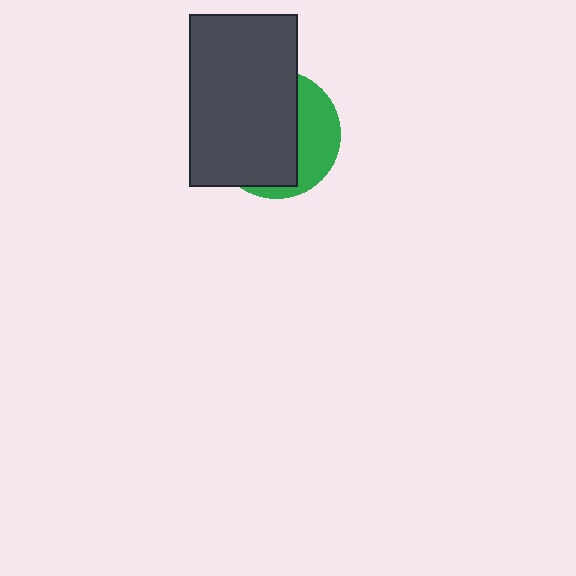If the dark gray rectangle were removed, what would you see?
You would see the complete green circle.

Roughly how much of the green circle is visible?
A small part of it is visible (roughly 33%).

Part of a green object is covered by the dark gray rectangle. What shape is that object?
It is a circle.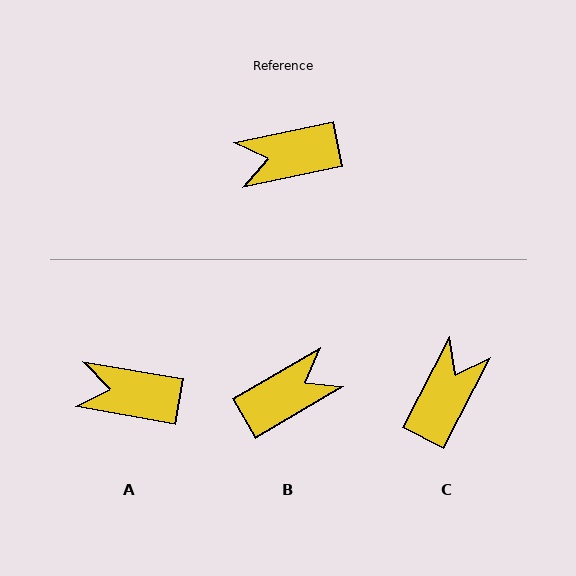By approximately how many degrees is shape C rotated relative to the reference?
Approximately 129 degrees clockwise.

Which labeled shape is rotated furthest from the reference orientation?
B, about 161 degrees away.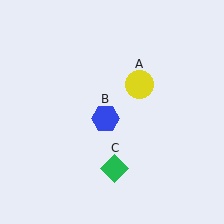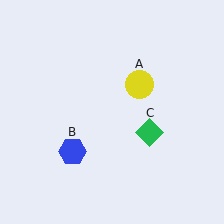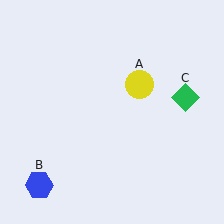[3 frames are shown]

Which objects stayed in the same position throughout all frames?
Yellow circle (object A) remained stationary.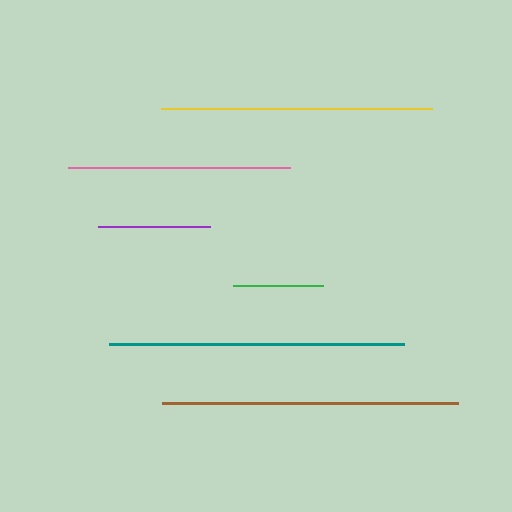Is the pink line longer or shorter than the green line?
The pink line is longer than the green line.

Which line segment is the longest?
The brown line is the longest at approximately 296 pixels.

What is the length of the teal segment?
The teal segment is approximately 295 pixels long.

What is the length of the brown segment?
The brown segment is approximately 296 pixels long.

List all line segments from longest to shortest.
From longest to shortest: brown, teal, yellow, pink, purple, green.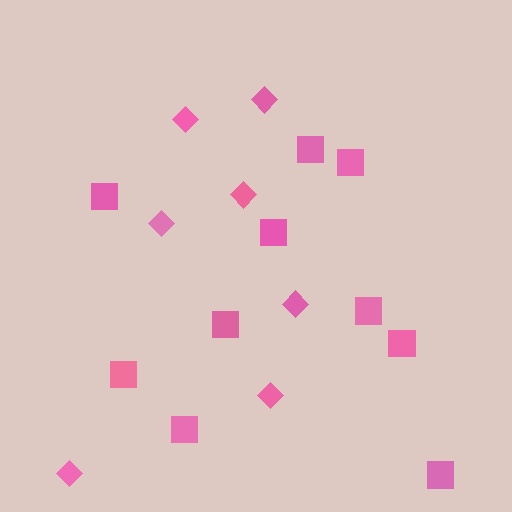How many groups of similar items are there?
There are 2 groups: one group of diamonds (7) and one group of squares (10).